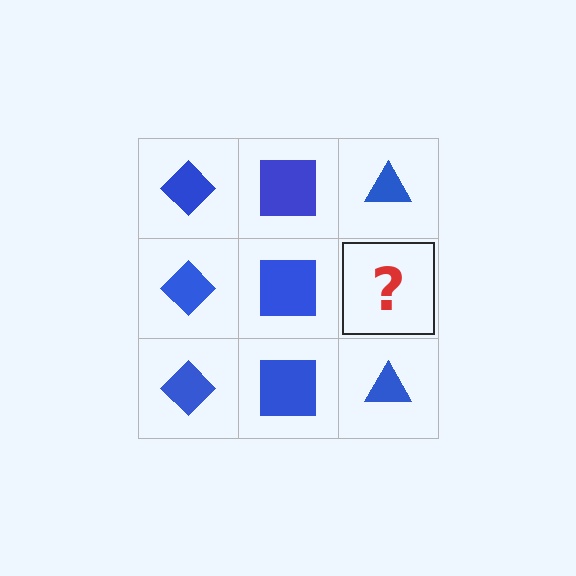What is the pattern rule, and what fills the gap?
The rule is that each column has a consistent shape. The gap should be filled with a blue triangle.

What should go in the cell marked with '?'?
The missing cell should contain a blue triangle.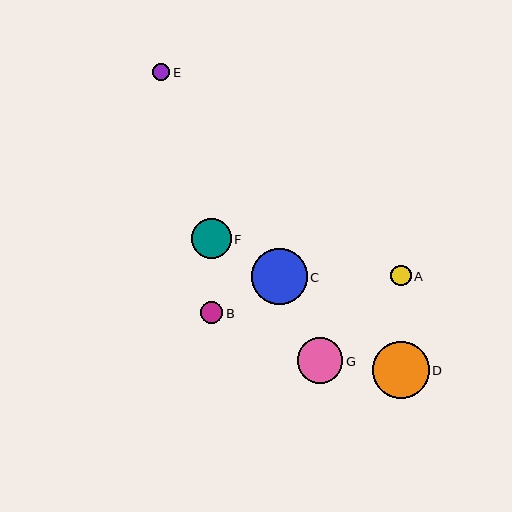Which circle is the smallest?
Circle E is the smallest with a size of approximately 17 pixels.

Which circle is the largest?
Circle D is the largest with a size of approximately 57 pixels.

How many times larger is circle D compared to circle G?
Circle D is approximately 1.2 times the size of circle G.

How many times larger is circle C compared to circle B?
Circle C is approximately 2.5 times the size of circle B.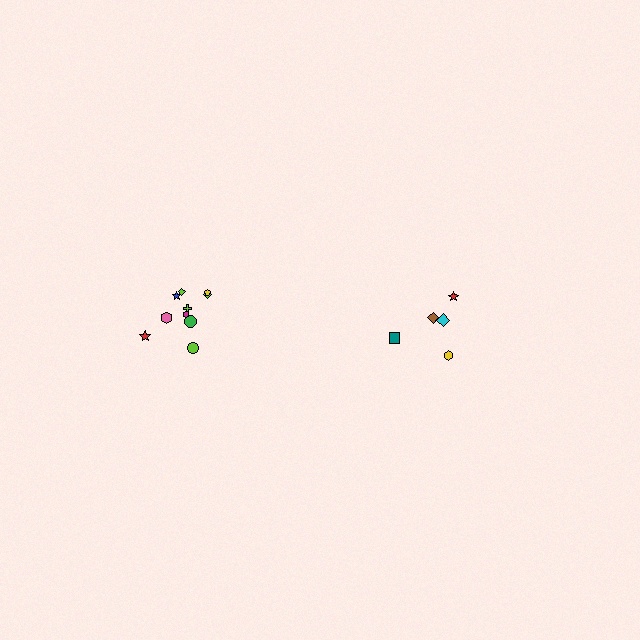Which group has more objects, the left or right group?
The left group.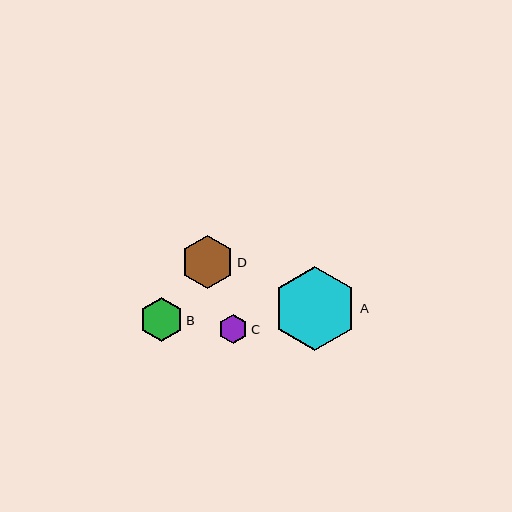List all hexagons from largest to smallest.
From largest to smallest: A, D, B, C.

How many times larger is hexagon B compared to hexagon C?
Hexagon B is approximately 1.5 times the size of hexagon C.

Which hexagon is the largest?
Hexagon A is the largest with a size of approximately 84 pixels.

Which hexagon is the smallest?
Hexagon C is the smallest with a size of approximately 29 pixels.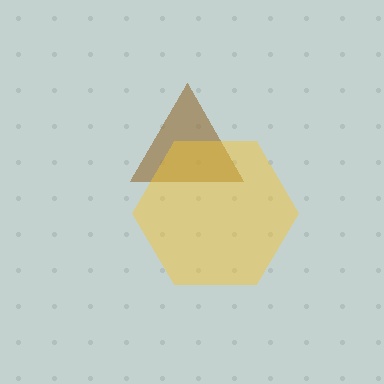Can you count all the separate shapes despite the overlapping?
Yes, there are 2 separate shapes.